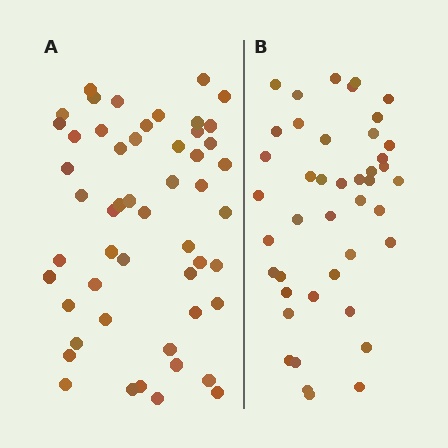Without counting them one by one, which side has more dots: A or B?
Region A (the left region) has more dots.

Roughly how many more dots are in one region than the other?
Region A has roughly 8 or so more dots than region B.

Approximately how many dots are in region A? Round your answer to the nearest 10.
About 50 dots. (The exact count is 52, which rounds to 50.)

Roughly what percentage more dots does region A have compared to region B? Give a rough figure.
About 20% more.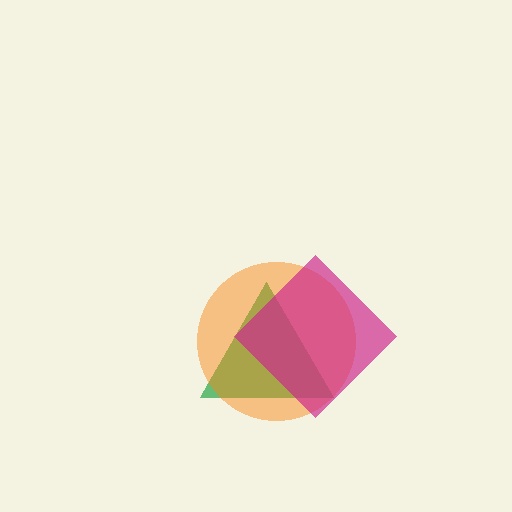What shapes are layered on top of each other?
The layered shapes are: a green triangle, an orange circle, a magenta diamond.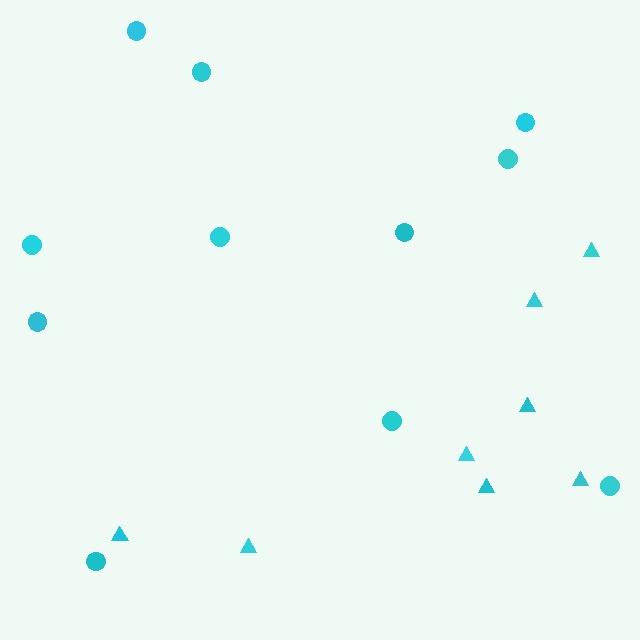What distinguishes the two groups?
There are 2 groups: one group of triangles (8) and one group of circles (11).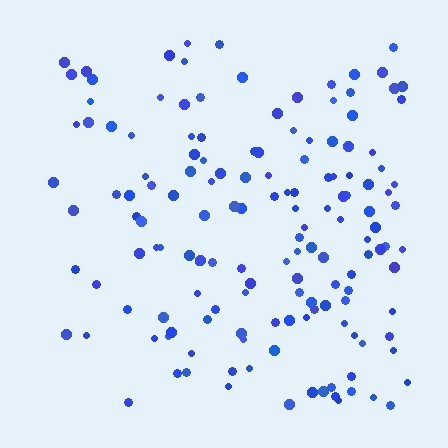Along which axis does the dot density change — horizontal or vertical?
Horizontal.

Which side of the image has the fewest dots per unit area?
The left.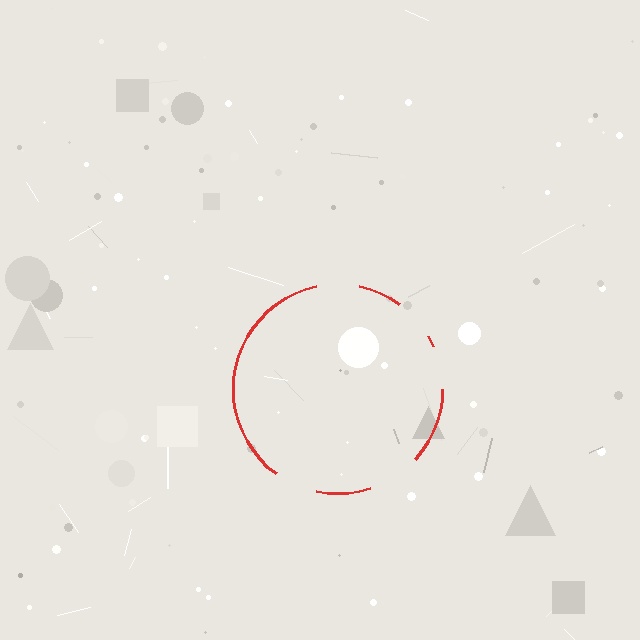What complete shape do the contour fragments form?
The contour fragments form a circle.